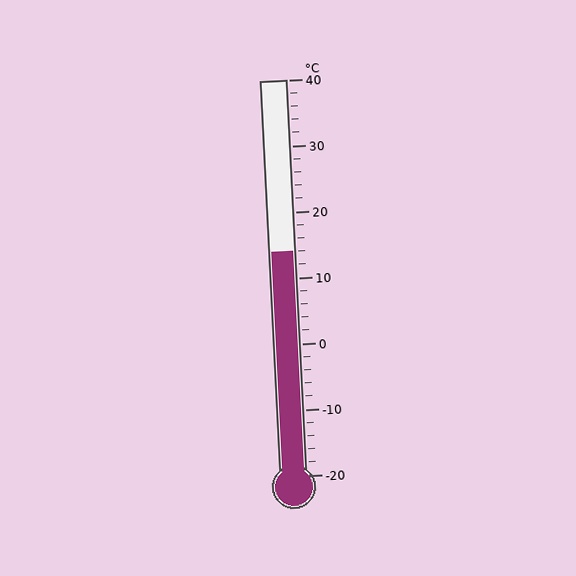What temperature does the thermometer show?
The thermometer shows approximately 14°C.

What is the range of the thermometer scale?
The thermometer scale ranges from -20°C to 40°C.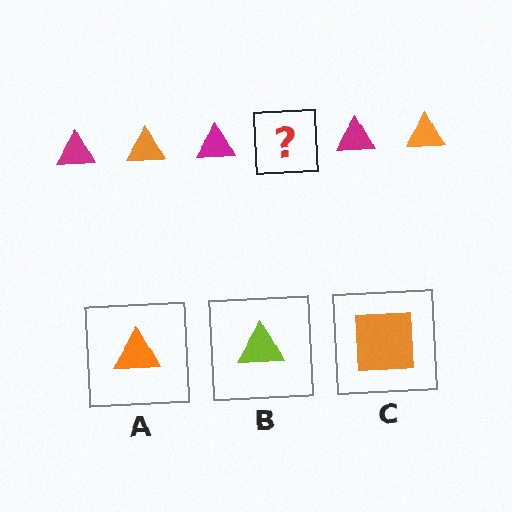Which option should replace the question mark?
Option A.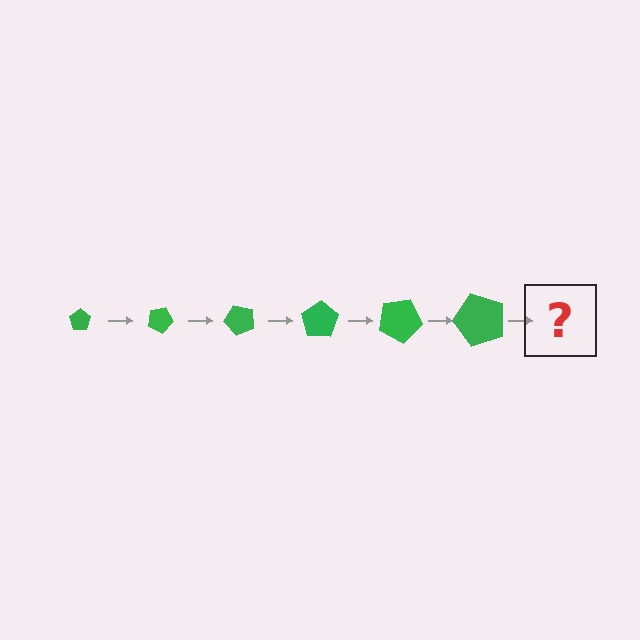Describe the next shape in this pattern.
It should be a pentagon, larger than the previous one and rotated 150 degrees from the start.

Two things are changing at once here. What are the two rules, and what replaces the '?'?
The two rules are that the pentagon grows larger each step and it rotates 25 degrees each step. The '?' should be a pentagon, larger than the previous one and rotated 150 degrees from the start.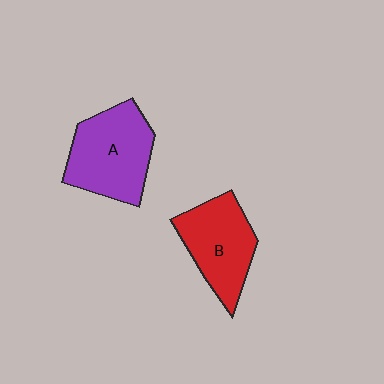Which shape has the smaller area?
Shape B (red).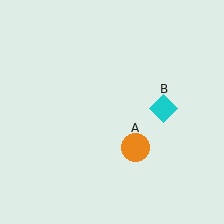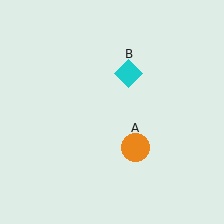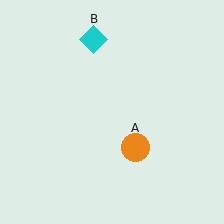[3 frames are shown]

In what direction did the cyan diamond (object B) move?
The cyan diamond (object B) moved up and to the left.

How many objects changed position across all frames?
1 object changed position: cyan diamond (object B).